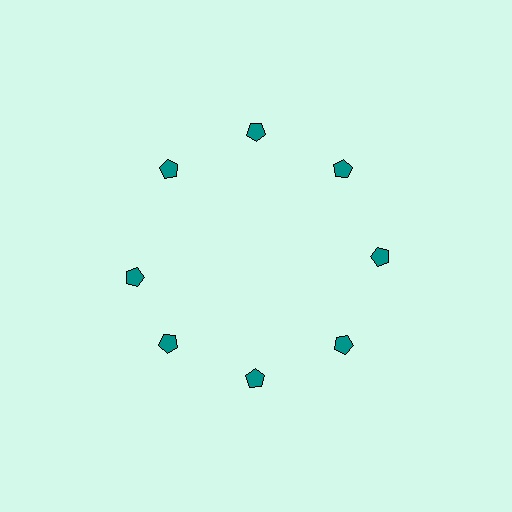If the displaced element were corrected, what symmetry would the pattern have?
It would have 8-fold rotational symmetry — the pattern would map onto itself every 45 degrees.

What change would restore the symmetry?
The symmetry would be restored by rotating it back into even spacing with its neighbors so that all 8 pentagons sit at equal angles and equal distance from the center.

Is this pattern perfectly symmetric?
No. The 8 teal pentagons are arranged in a ring, but one element near the 9 o'clock position is rotated out of alignment along the ring, breaking the 8-fold rotational symmetry.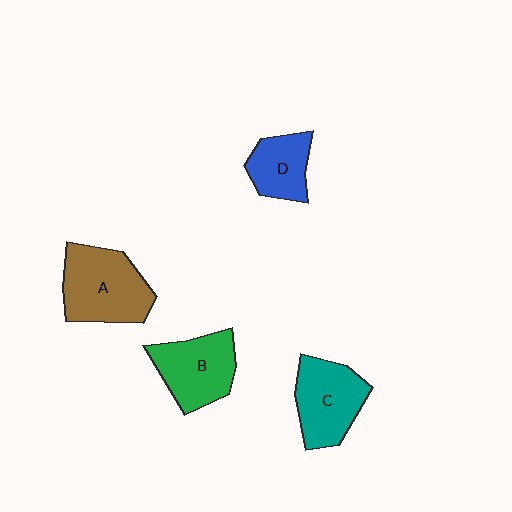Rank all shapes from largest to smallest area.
From largest to smallest: A (brown), C (teal), B (green), D (blue).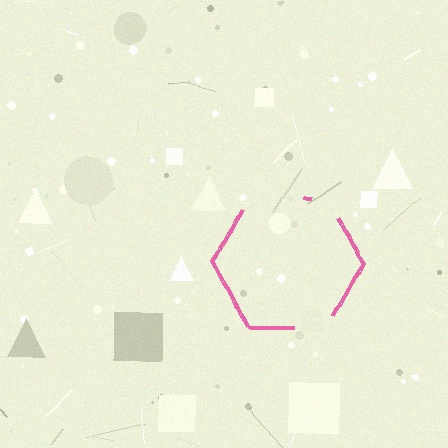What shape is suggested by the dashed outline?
The dashed outline suggests a hexagon.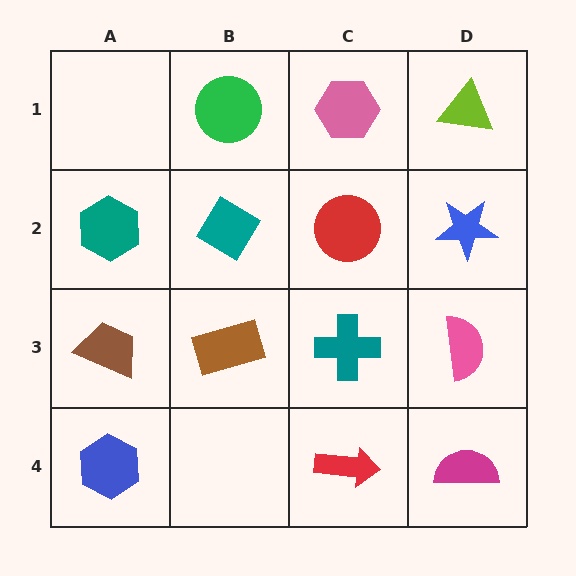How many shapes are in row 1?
3 shapes.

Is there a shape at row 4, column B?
No, that cell is empty.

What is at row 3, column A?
A brown trapezoid.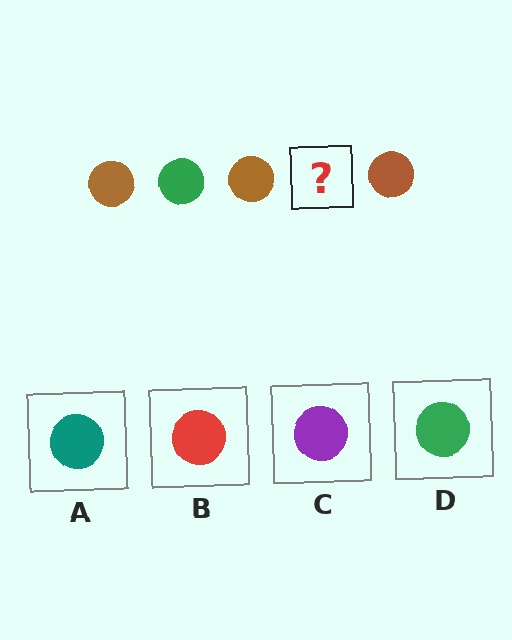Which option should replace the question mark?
Option D.